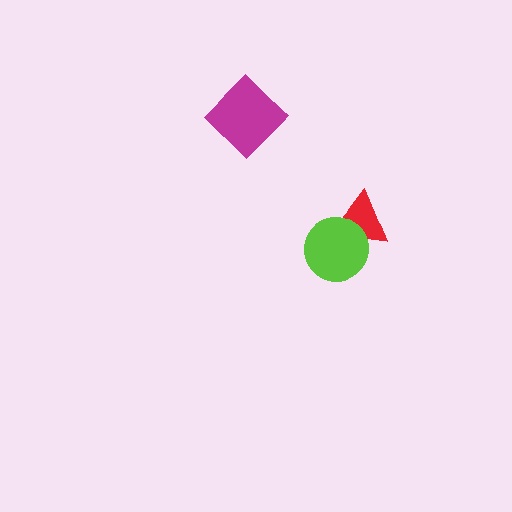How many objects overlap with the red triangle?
1 object overlaps with the red triangle.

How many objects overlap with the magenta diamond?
0 objects overlap with the magenta diamond.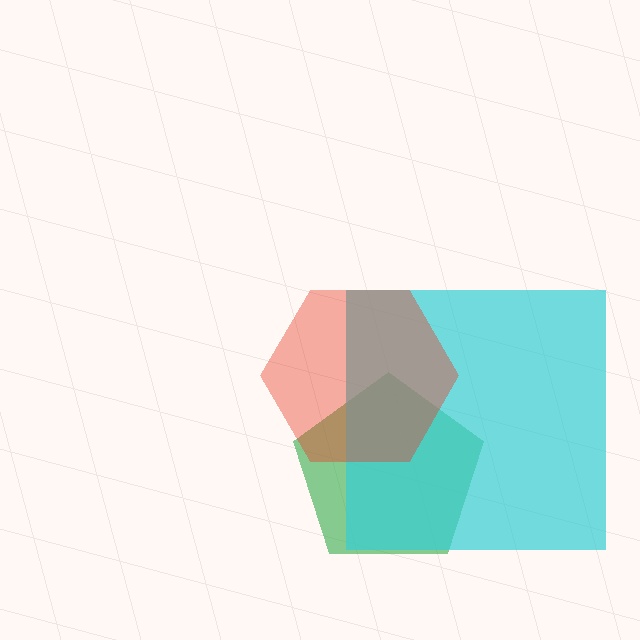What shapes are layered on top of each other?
The layered shapes are: a green pentagon, a cyan square, a red hexagon.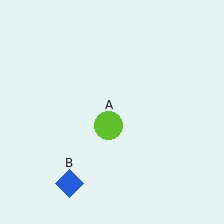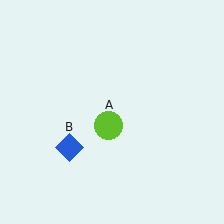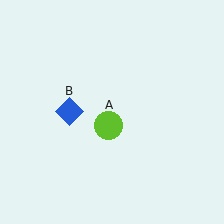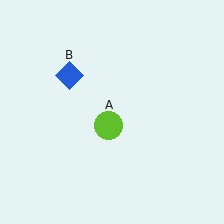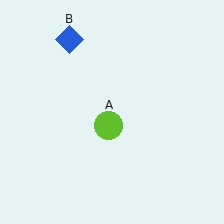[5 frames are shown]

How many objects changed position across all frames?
1 object changed position: blue diamond (object B).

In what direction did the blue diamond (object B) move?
The blue diamond (object B) moved up.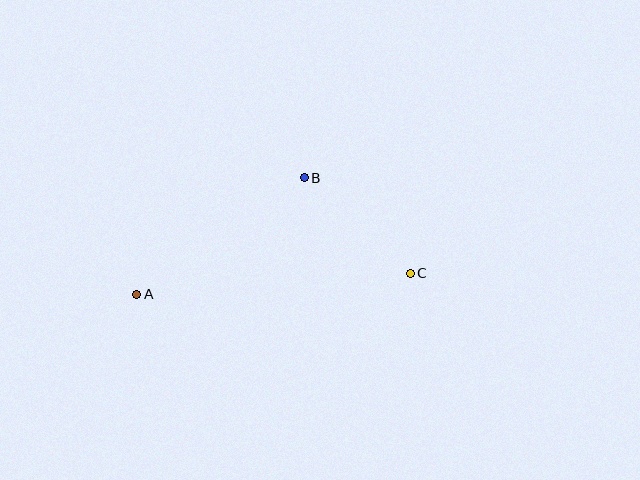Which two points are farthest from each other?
Points A and C are farthest from each other.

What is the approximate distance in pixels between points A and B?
The distance between A and B is approximately 204 pixels.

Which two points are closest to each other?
Points B and C are closest to each other.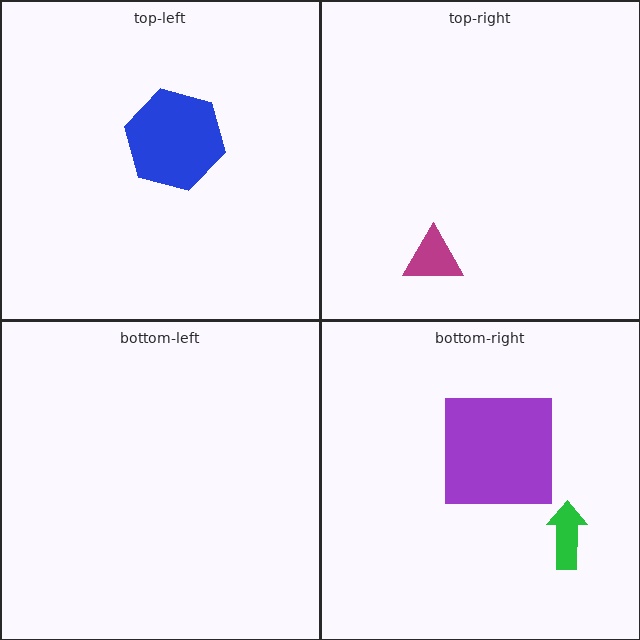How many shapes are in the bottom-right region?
2.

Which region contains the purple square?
The bottom-right region.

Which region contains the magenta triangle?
The top-right region.